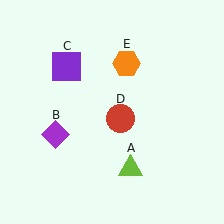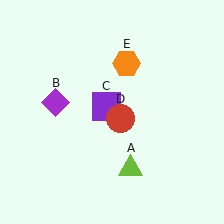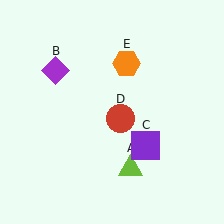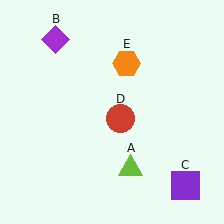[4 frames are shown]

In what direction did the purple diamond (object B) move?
The purple diamond (object B) moved up.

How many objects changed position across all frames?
2 objects changed position: purple diamond (object B), purple square (object C).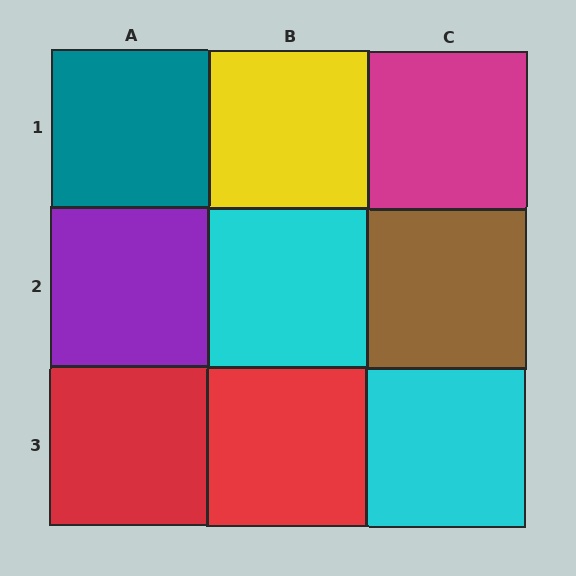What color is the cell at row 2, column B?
Cyan.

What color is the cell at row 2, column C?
Brown.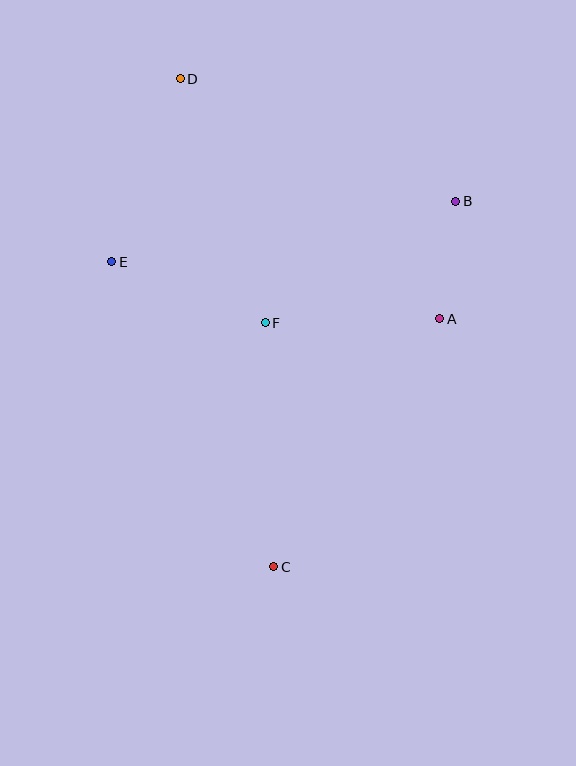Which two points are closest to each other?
Points A and B are closest to each other.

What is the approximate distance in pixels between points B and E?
The distance between B and E is approximately 349 pixels.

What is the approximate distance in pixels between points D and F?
The distance between D and F is approximately 258 pixels.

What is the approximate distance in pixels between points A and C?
The distance between A and C is approximately 299 pixels.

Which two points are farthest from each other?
Points C and D are farthest from each other.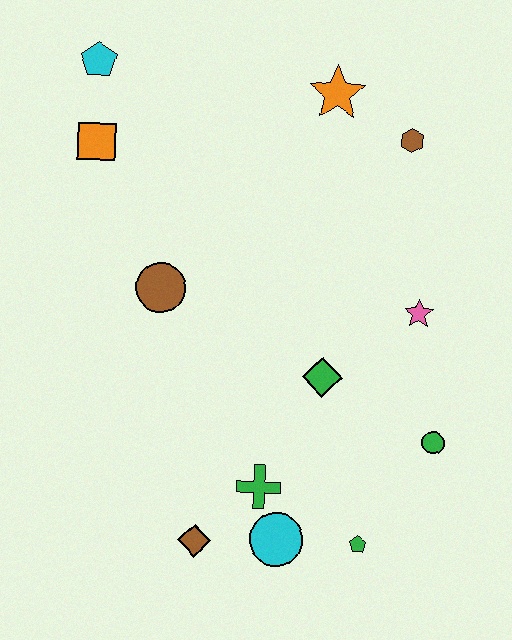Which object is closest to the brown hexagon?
The orange star is closest to the brown hexagon.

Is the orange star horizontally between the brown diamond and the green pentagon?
Yes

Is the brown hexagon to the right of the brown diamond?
Yes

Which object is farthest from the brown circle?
The green pentagon is farthest from the brown circle.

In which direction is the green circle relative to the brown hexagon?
The green circle is below the brown hexagon.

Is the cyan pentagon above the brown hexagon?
Yes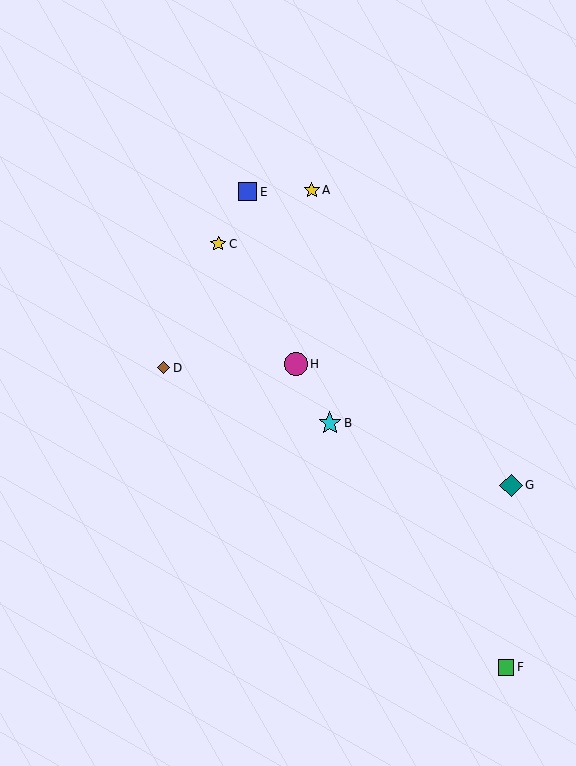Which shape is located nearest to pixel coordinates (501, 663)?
The green square (labeled F) at (506, 667) is nearest to that location.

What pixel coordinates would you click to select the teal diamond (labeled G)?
Click at (511, 485) to select the teal diamond G.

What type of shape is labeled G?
Shape G is a teal diamond.